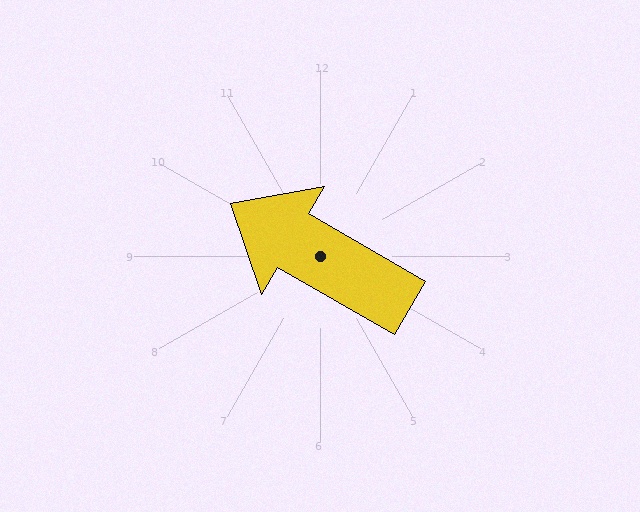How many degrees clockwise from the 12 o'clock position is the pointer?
Approximately 300 degrees.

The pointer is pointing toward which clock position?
Roughly 10 o'clock.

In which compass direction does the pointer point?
Northwest.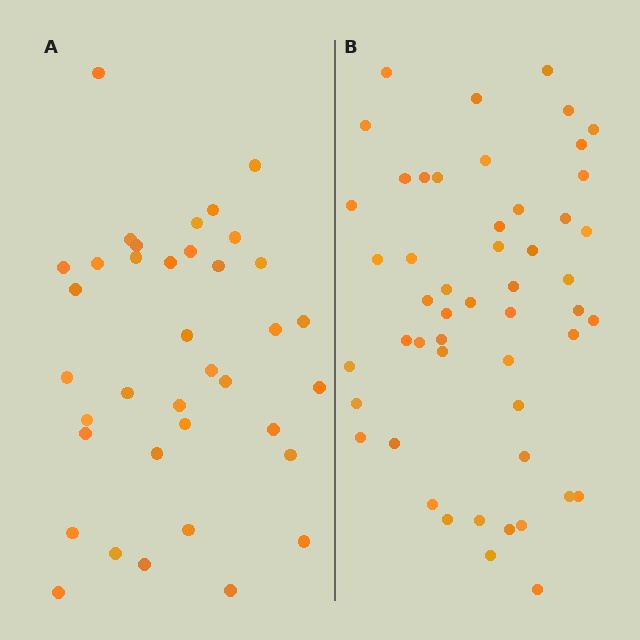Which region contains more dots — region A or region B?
Region B (the right region) has more dots.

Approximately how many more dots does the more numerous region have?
Region B has approximately 15 more dots than region A.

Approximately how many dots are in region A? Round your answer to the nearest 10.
About 40 dots. (The exact count is 37, which rounds to 40.)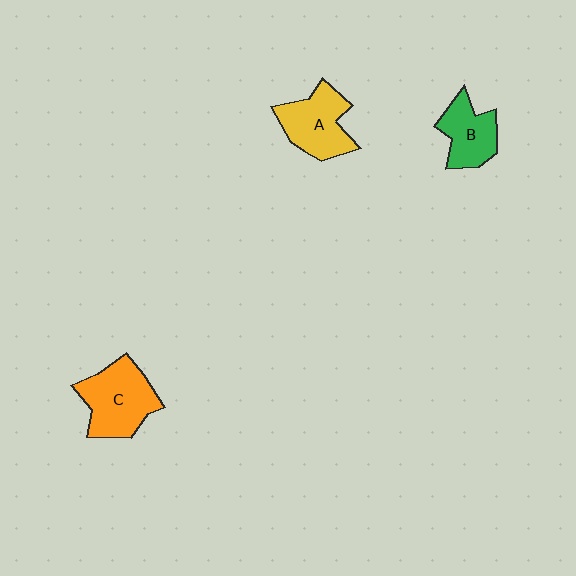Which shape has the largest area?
Shape C (orange).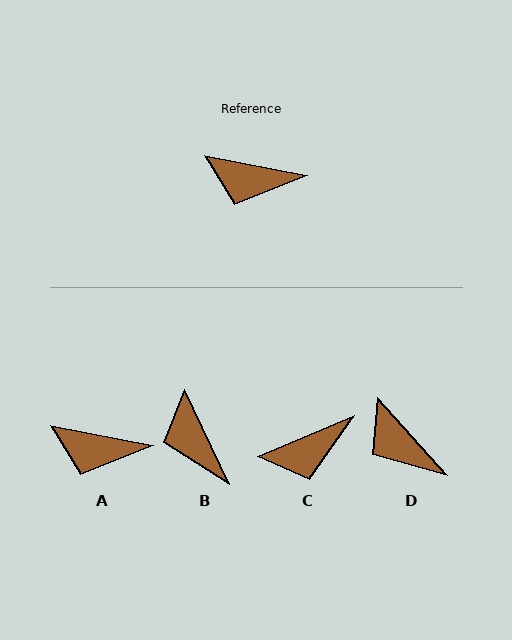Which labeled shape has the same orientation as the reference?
A.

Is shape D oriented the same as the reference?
No, it is off by about 37 degrees.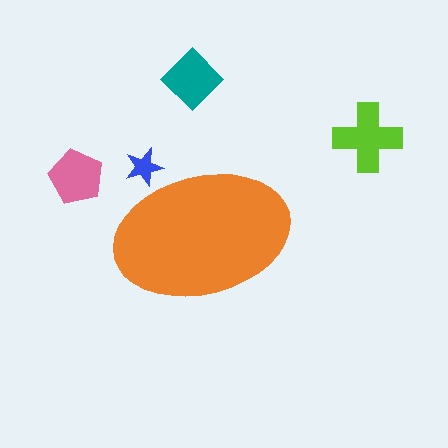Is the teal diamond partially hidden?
No, the teal diamond is fully visible.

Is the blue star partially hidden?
Yes, the blue star is partially hidden behind the orange ellipse.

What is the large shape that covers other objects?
An orange ellipse.